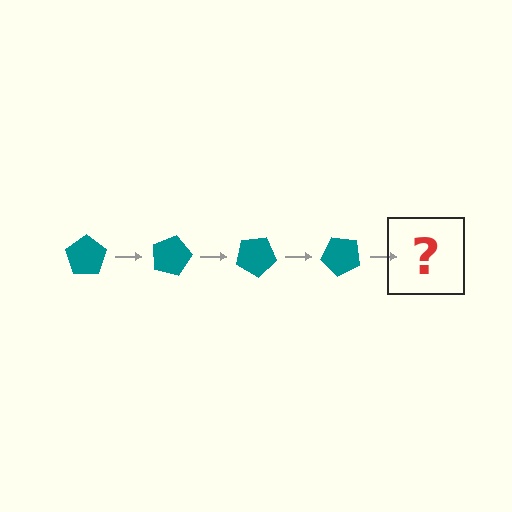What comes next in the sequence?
The next element should be a teal pentagon rotated 60 degrees.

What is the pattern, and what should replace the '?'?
The pattern is that the pentagon rotates 15 degrees each step. The '?' should be a teal pentagon rotated 60 degrees.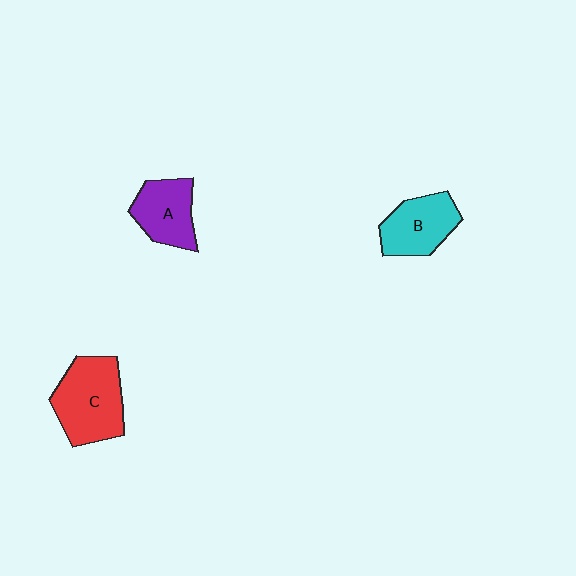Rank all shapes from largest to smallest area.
From largest to smallest: C (red), B (cyan), A (purple).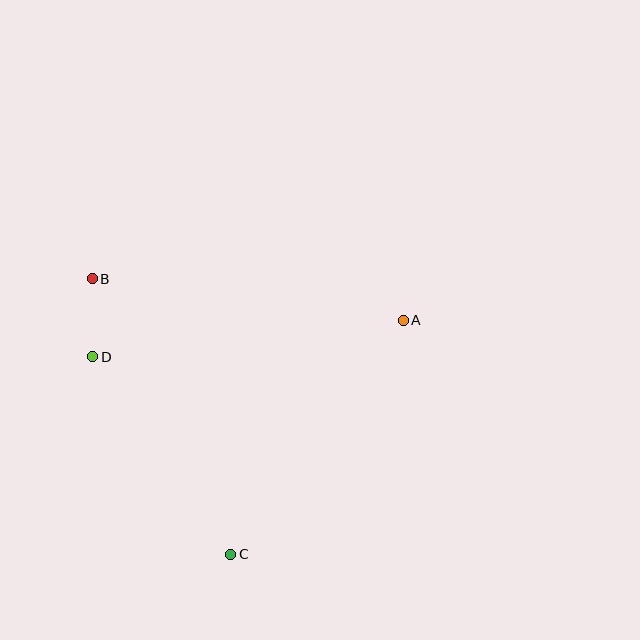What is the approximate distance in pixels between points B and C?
The distance between B and C is approximately 308 pixels.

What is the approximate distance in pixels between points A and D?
The distance between A and D is approximately 313 pixels.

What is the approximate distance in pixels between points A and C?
The distance between A and C is approximately 291 pixels.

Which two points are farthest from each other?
Points A and B are farthest from each other.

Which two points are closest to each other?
Points B and D are closest to each other.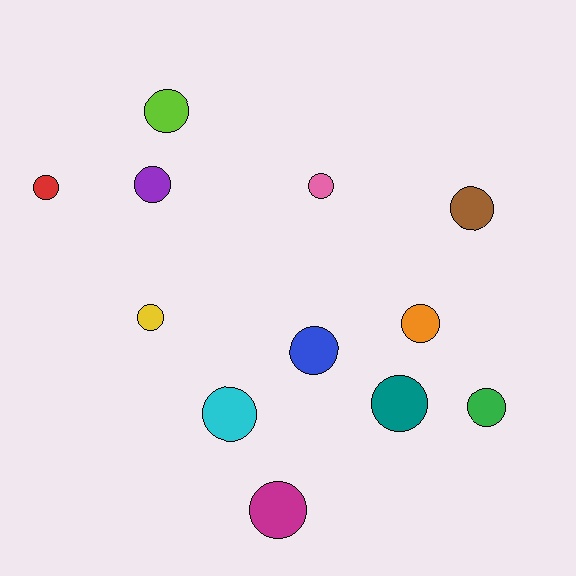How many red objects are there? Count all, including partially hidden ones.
There is 1 red object.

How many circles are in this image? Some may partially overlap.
There are 12 circles.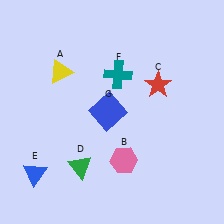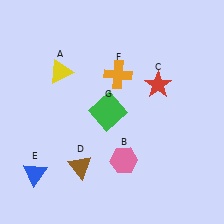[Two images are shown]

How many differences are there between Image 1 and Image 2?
There are 3 differences between the two images.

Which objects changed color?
D changed from green to brown. F changed from teal to orange. G changed from blue to green.